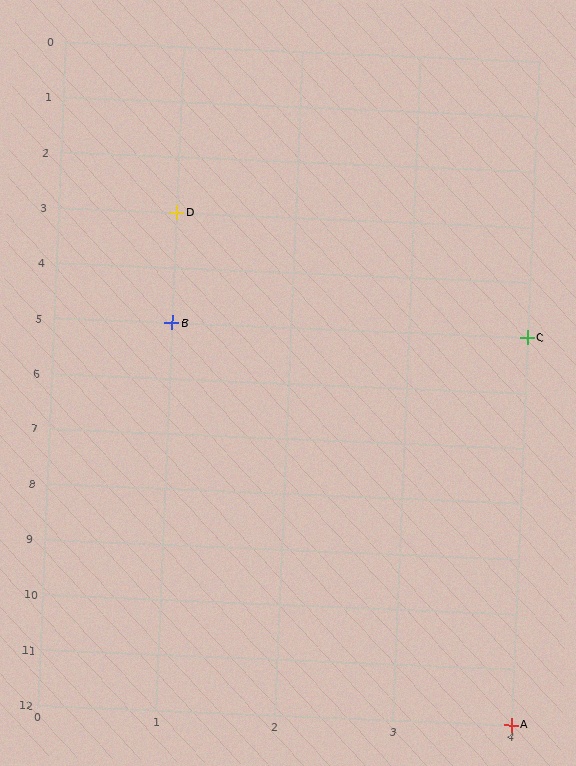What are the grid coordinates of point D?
Point D is at grid coordinates (1, 3).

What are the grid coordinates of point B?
Point B is at grid coordinates (1, 5).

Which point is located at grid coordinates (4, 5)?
Point C is at (4, 5).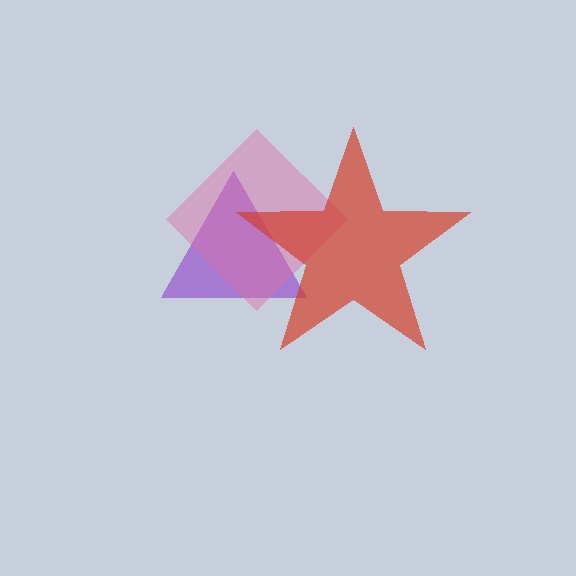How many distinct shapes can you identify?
There are 3 distinct shapes: a purple triangle, a pink diamond, a red star.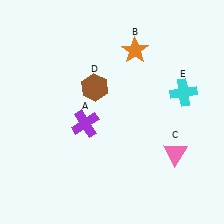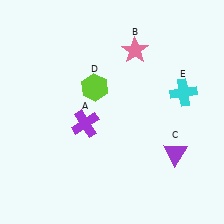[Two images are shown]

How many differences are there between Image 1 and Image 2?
There are 3 differences between the two images.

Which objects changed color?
B changed from orange to pink. C changed from pink to purple. D changed from brown to lime.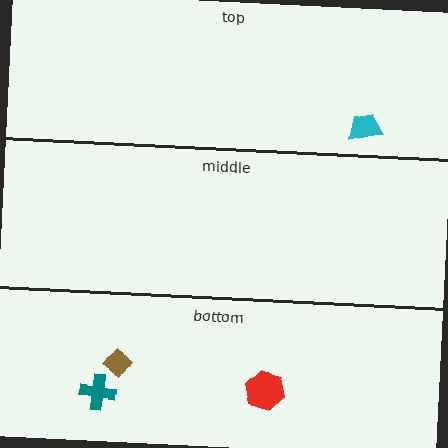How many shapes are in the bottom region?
3.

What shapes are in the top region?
The cyan trapezoid.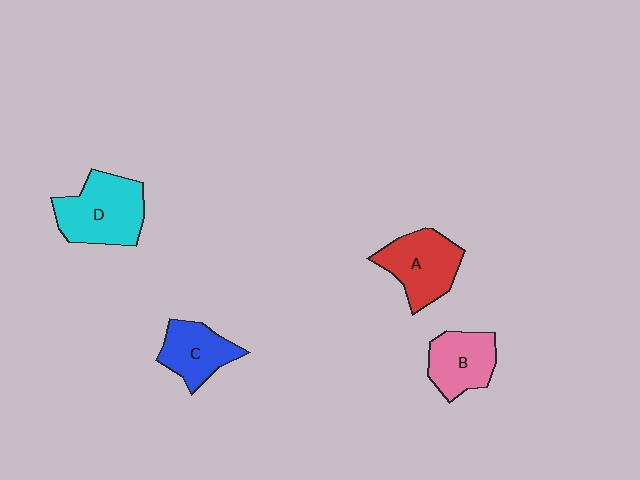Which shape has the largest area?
Shape D (cyan).